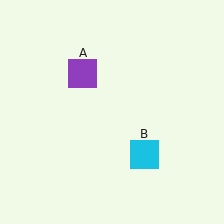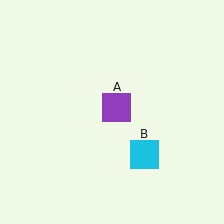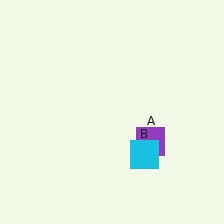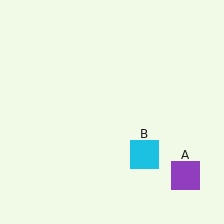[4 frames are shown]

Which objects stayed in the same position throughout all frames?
Cyan square (object B) remained stationary.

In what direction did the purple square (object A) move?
The purple square (object A) moved down and to the right.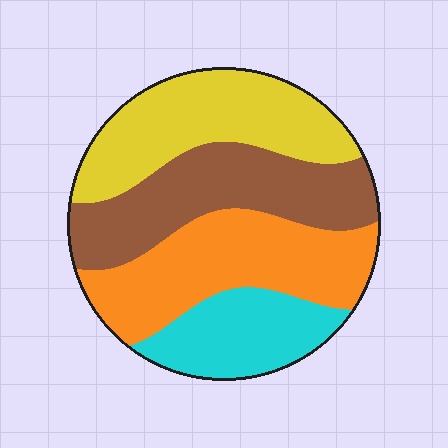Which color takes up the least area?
Cyan, at roughly 15%.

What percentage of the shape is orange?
Orange covers around 30% of the shape.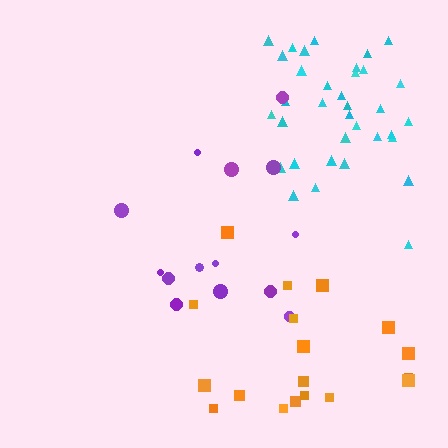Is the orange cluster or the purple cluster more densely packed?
Orange.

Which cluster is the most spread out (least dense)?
Purple.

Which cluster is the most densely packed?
Cyan.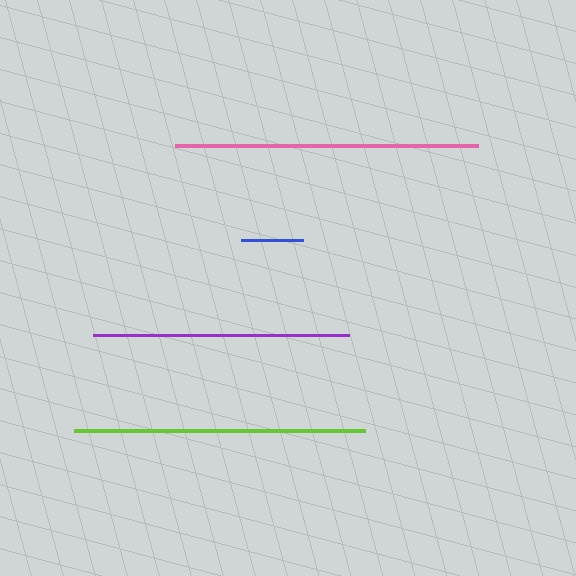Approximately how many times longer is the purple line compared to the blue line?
The purple line is approximately 4.1 times the length of the blue line.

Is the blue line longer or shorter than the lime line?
The lime line is longer than the blue line.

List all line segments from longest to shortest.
From longest to shortest: pink, lime, purple, blue.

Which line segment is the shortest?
The blue line is the shortest at approximately 62 pixels.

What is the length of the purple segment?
The purple segment is approximately 256 pixels long.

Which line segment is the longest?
The pink line is the longest at approximately 302 pixels.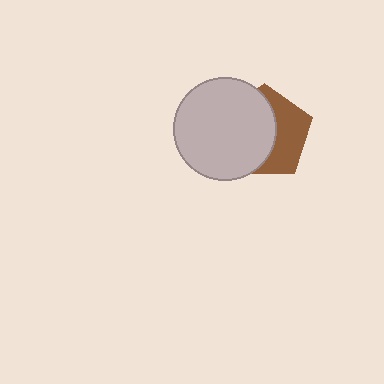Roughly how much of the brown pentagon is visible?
A small part of it is visible (roughly 43%).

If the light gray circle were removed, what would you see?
You would see the complete brown pentagon.